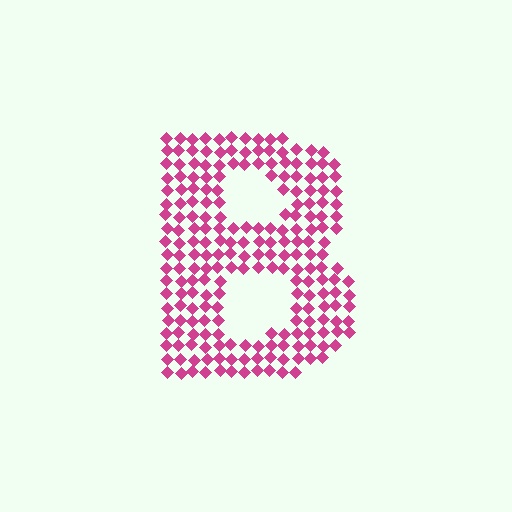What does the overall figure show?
The overall figure shows the letter B.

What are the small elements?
The small elements are diamonds.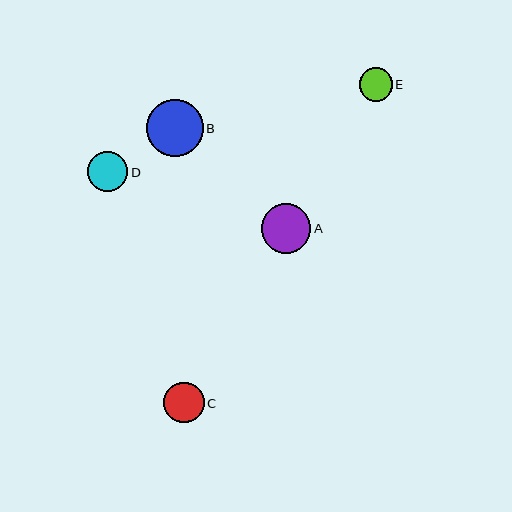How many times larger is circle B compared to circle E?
Circle B is approximately 1.7 times the size of circle E.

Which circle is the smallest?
Circle E is the smallest with a size of approximately 33 pixels.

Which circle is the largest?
Circle B is the largest with a size of approximately 57 pixels.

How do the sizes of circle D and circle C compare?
Circle D and circle C are approximately the same size.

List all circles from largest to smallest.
From largest to smallest: B, A, D, C, E.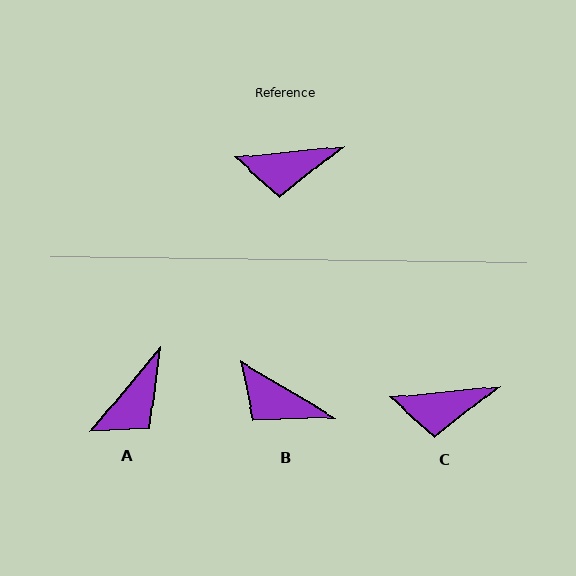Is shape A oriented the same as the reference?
No, it is off by about 44 degrees.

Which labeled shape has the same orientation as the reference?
C.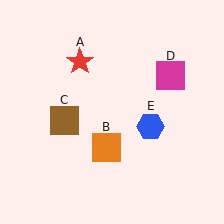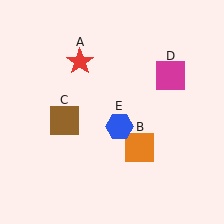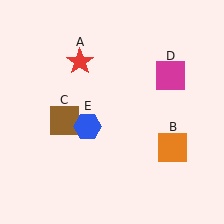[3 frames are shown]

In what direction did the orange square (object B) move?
The orange square (object B) moved right.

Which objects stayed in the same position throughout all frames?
Red star (object A) and brown square (object C) and magenta square (object D) remained stationary.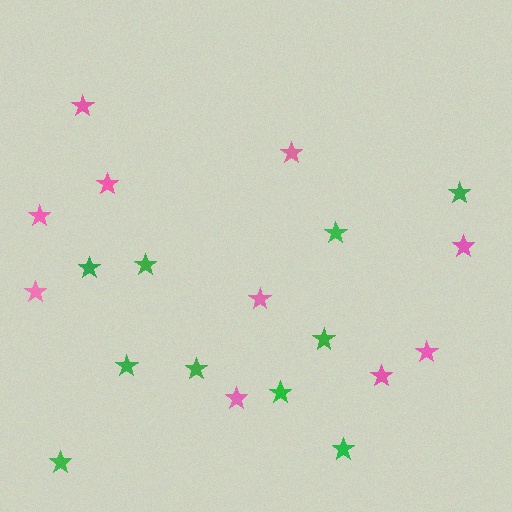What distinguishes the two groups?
There are 2 groups: one group of green stars (10) and one group of pink stars (10).